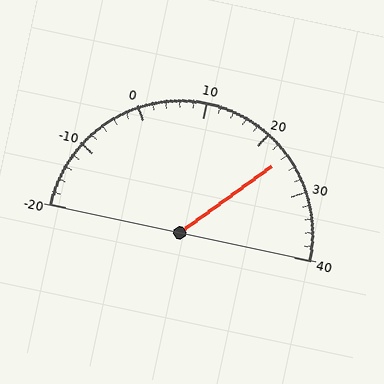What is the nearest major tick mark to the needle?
The nearest major tick mark is 20.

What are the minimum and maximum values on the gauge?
The gauge ranges from -20 to 40.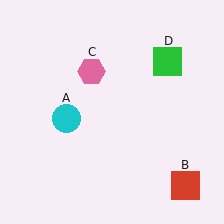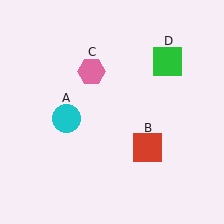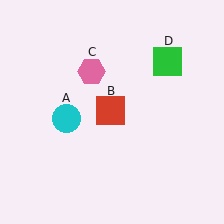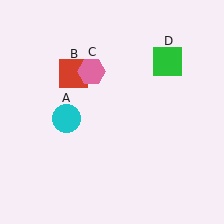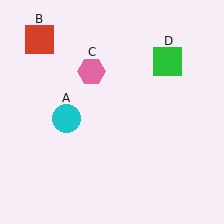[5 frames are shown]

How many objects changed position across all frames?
1 object changed position: red square (object B).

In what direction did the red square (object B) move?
The red square (object B) moved up and to the left.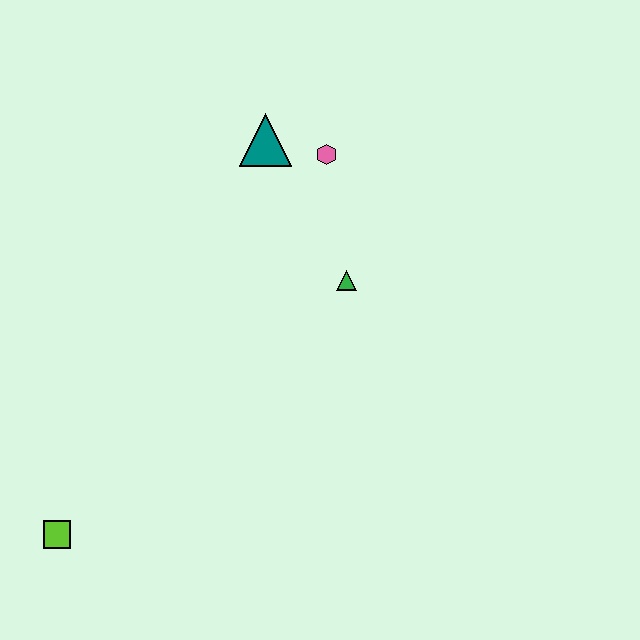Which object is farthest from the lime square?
The pink hexagon is farthest from the lime square.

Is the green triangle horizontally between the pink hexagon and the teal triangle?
No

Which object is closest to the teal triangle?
The pink hexagon is closest to the teal triangle.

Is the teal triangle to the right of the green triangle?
No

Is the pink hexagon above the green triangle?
Yes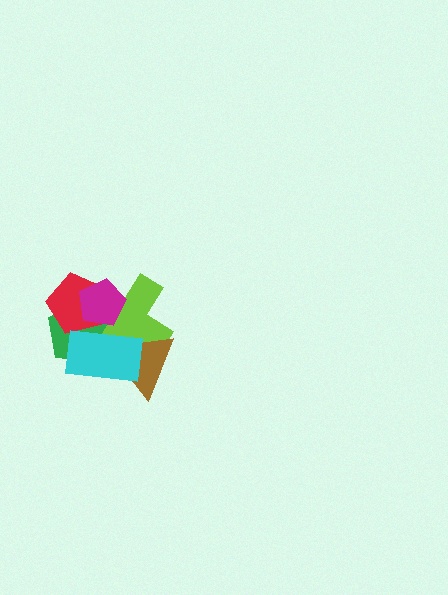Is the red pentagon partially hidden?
Yes, it is partially covered by another shape.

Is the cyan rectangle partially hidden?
Yes, it is partially covered by another shape.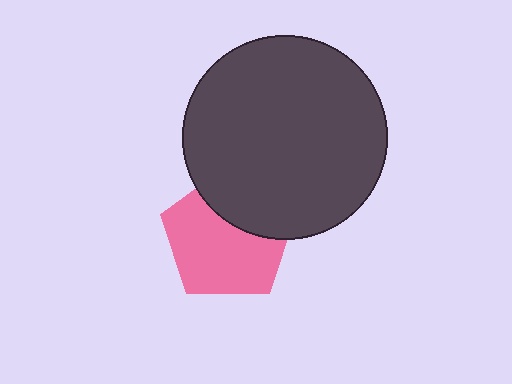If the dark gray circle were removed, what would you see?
You would see the complete pink pentagon.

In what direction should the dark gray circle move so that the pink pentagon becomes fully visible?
The dark gray circle should move up. That is the shortest direction to clear the overlap and leave the pink pentagon fully visible.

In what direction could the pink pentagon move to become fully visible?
The pink pentagon could move down. That would shift it out from behind the dark gray circle entirely.